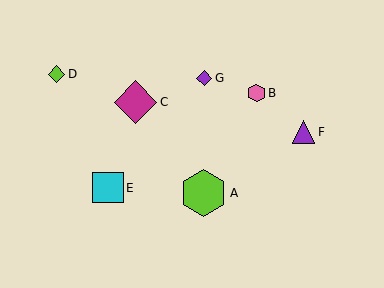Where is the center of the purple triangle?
The center of the purple triangle is at (303, 132).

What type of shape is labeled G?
Shape G is a purple diamond.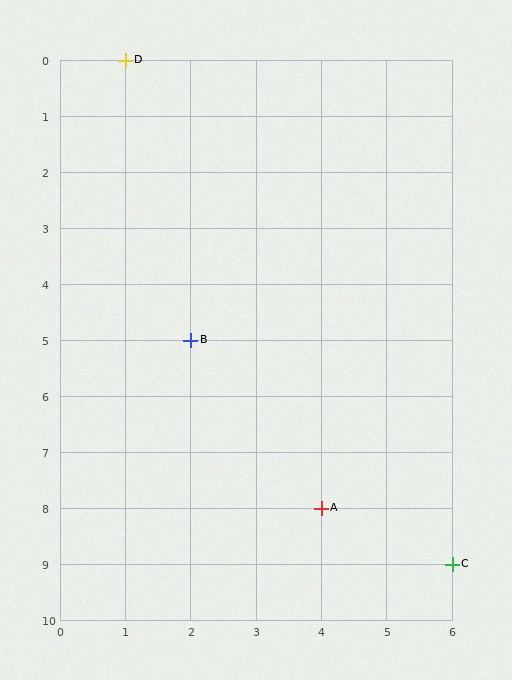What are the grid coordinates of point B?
Point B is at grid coordinates (2, 5).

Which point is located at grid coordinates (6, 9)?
Point C is at (6, 9).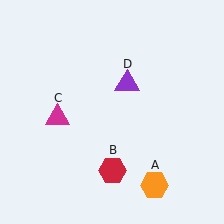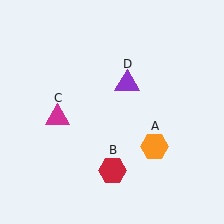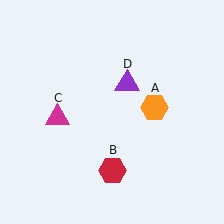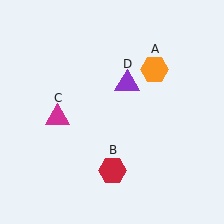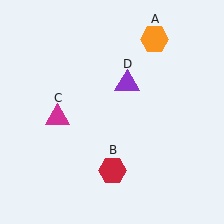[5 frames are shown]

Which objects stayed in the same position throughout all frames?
Red hexagon (object B) and magenta triangle (object C) and purple triangle (object D) remained stationary.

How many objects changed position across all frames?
1 object changed position: orange hexagon (object A).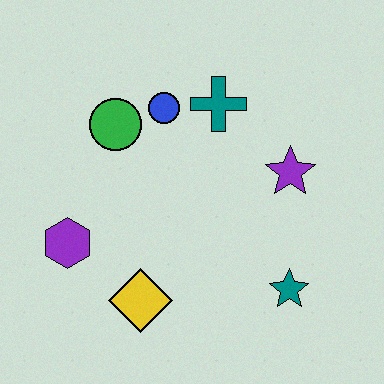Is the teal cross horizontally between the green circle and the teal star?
Yes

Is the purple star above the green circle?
No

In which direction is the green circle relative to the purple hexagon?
The green circle is above the purple hexagon.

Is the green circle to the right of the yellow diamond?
No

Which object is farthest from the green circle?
The teal star is farthest from the green circle.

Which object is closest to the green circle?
The blue circle is closest to the green circle.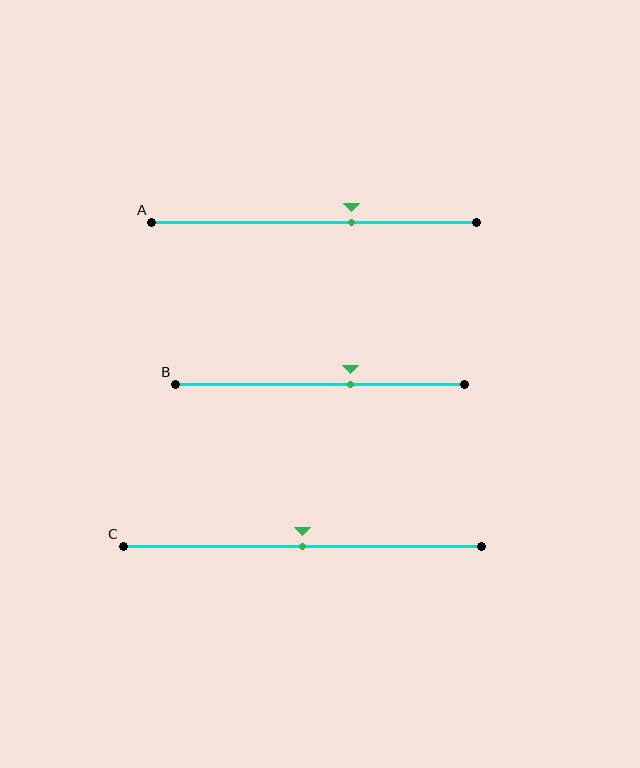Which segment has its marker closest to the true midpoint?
Segment C has its marker closest to the true midpoint.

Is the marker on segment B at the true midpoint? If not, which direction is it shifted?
No, the marker on segment B is shifted to the right by about 10% of the segment length.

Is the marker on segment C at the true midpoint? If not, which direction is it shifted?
Yes, the marker on segment C is at the true midpoint.